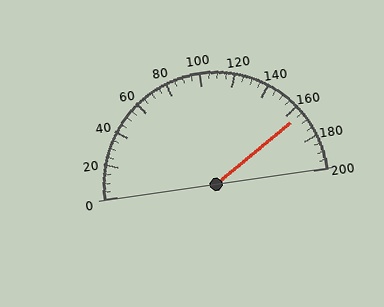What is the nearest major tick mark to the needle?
The nearest major tick mark is 160.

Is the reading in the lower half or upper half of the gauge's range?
The reading is in the upper half of the range (0 to 200).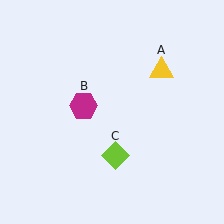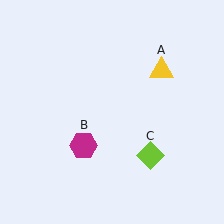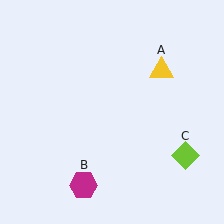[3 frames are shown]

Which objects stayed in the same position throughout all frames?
Yellow triangle (object A) remained stationary.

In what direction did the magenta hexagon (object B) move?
The magenta hexagon (object B) moved down.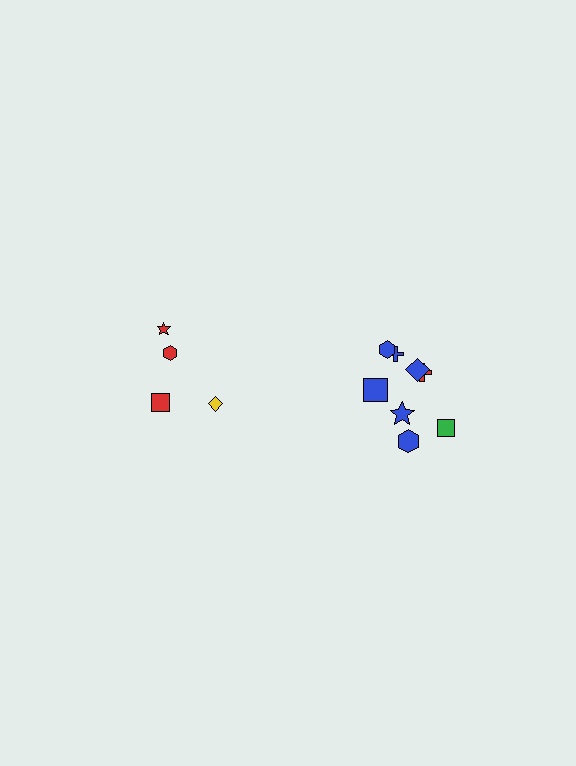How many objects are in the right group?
There are 8 objects.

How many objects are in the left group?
There are 4 objects.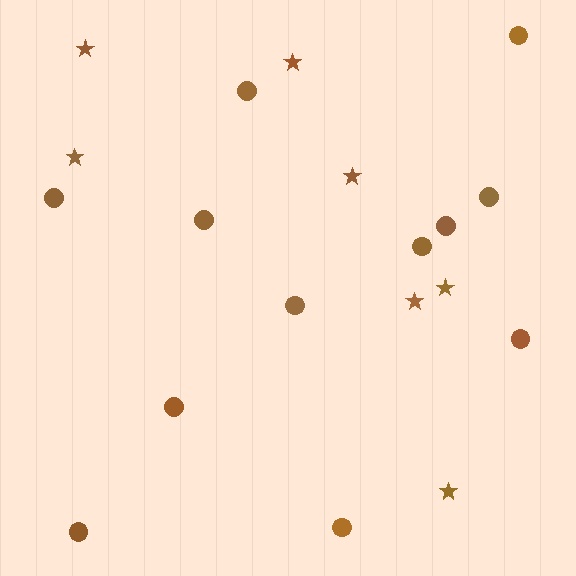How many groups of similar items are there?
There are 2 groups: one group of circles (12) and one group of stars (7).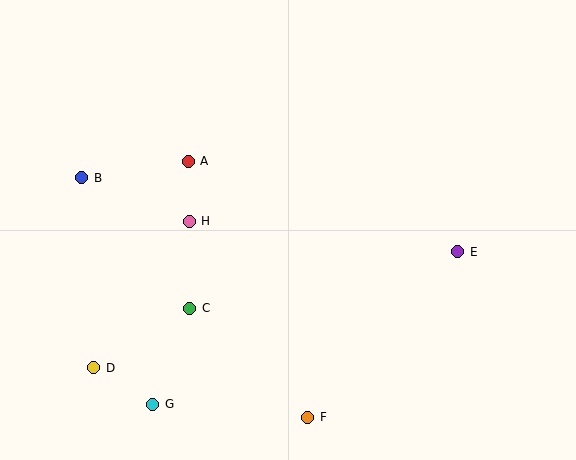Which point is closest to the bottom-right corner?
Point E is closest to the bottom-right corner.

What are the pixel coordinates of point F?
Point F is at (308, 417).